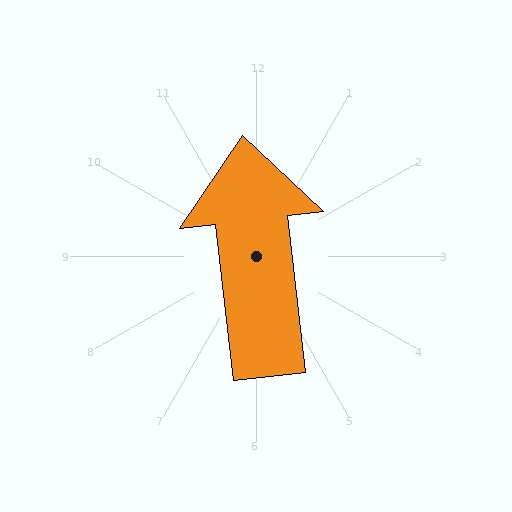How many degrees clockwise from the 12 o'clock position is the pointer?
Approximately 353 degrees.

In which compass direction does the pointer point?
North.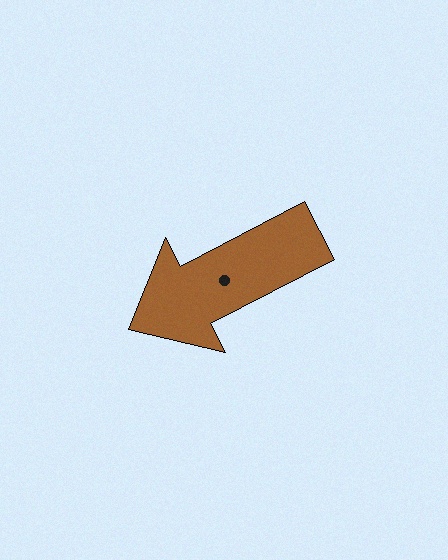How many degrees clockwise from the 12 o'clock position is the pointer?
Approximately 243 degrees.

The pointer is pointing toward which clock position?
Roughly 8 o'clock.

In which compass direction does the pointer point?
Southwest.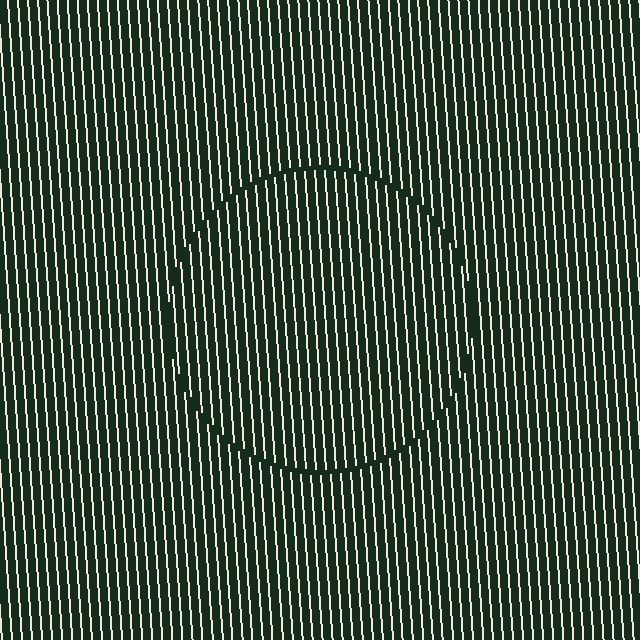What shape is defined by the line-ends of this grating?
An illusory circle. The interior of the shape contains the same grating, shifted by half a period — the contour is defined by the phase discontinuity where line-ends from the inner and outer gratings abut.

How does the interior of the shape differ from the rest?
The interior of the shape contains the same grating, shifted by half a period — the contour is defined by the phase discontinuity where line-ends from the inner and outer gratings abut.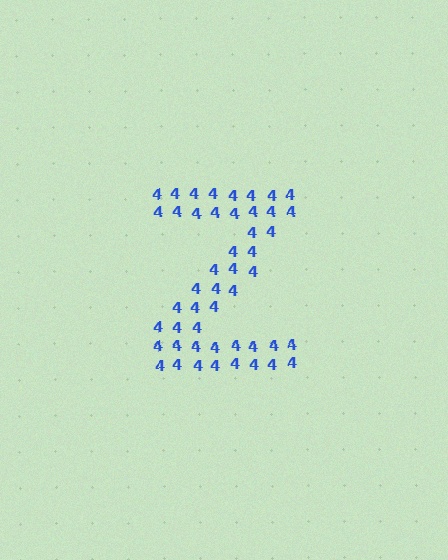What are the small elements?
The small elements are digit 4's.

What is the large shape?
The large shape is the letter Z.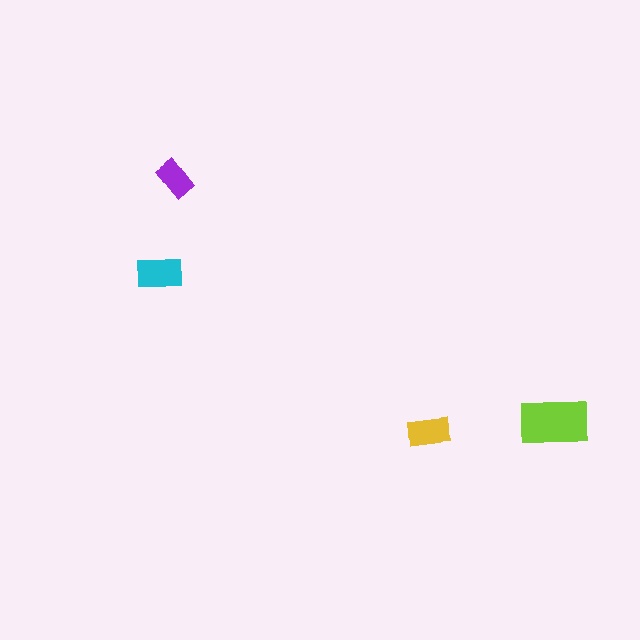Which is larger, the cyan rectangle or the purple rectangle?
The cyan one.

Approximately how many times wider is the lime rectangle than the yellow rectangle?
About 1.5 times wider.